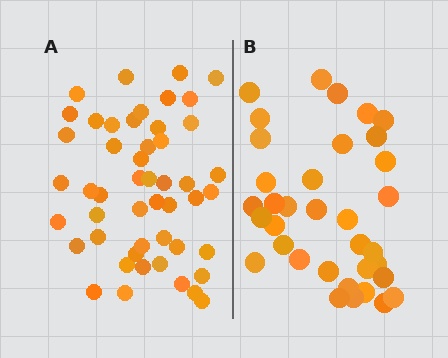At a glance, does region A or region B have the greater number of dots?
Region A (the left region) has more dots.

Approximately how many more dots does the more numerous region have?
Region A has approximately 15 more dots than region B.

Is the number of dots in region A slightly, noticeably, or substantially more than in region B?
Region A has noticeably more, but not dramatically so. The ratio is roughly 1.4 to 1.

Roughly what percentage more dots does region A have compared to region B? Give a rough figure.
About 40% more.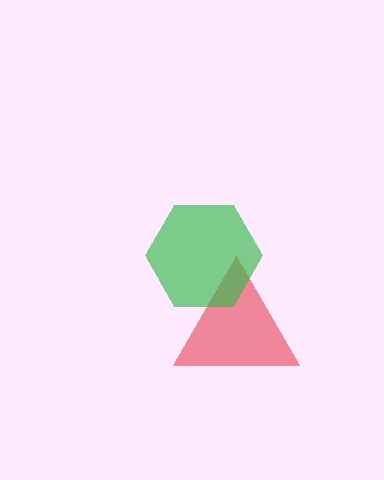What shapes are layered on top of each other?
The layered shapes are: a red triangle, a green hexagon.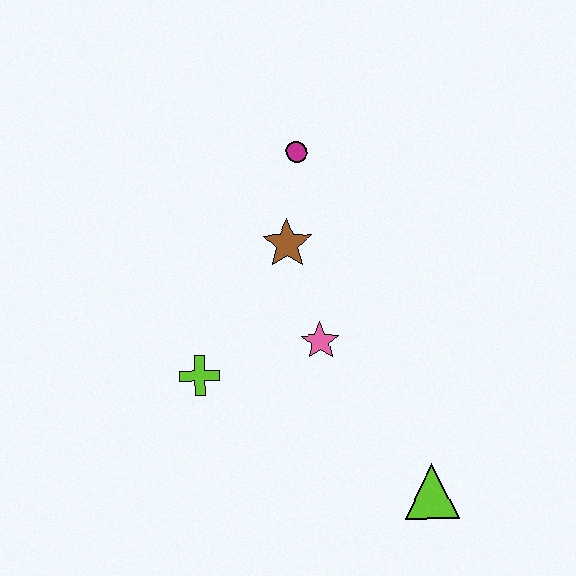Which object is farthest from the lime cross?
The lime triangle is farthest from the lime cross.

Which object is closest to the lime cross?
The pink star is closest to the lime cross.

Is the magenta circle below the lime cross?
No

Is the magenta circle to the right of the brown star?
Yes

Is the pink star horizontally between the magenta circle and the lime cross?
No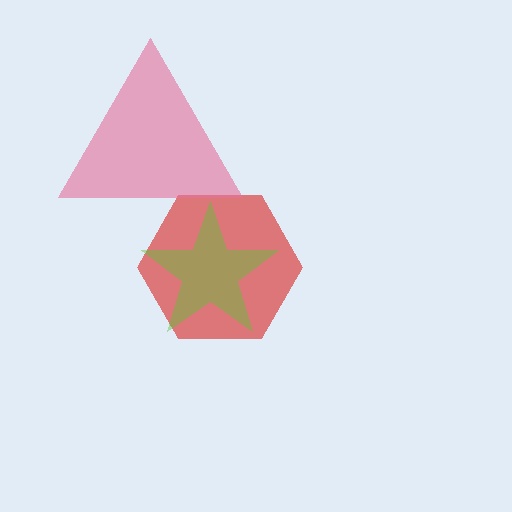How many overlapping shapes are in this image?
There are 3 overlapping shapes in the image.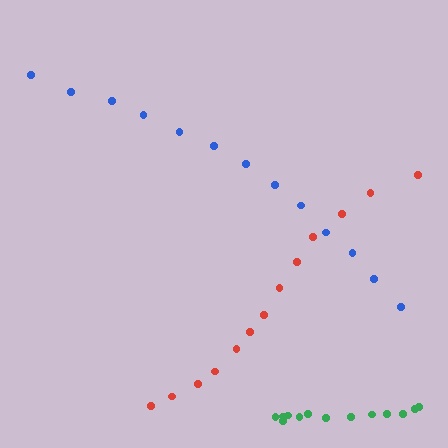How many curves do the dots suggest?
There are 3 distinct paths.